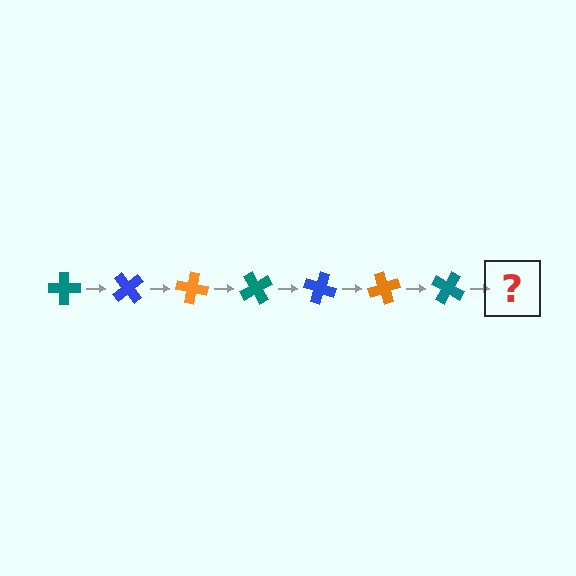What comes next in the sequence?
The next element should be a blue cross, rotated 350 degrees from the start.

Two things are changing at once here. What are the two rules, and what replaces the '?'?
The two rules are that it rotates 50 degrees each step and the color cycles through teal, blue, and orange. The '?' should be a blue cross, rotated 350 degrees from the start.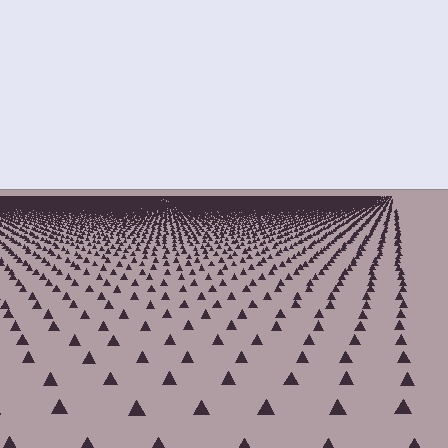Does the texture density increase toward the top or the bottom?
Density increases toward the top.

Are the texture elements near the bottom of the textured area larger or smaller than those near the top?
Larger. Near the bottom, elements are closer to the viewer and appear at a bigger on-screen size.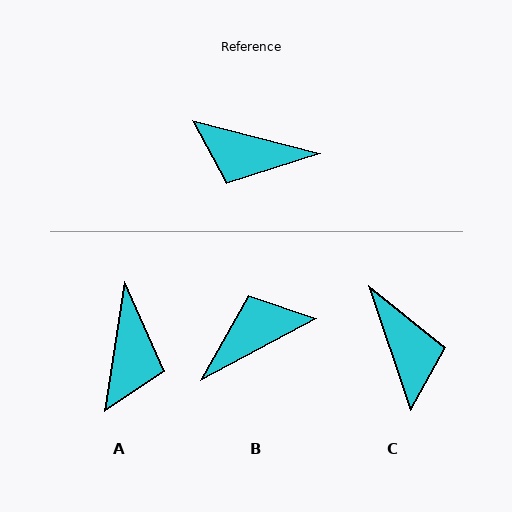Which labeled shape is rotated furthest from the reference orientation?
B, about 137 degrees away.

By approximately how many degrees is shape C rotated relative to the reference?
Approximately 123 degrees counter-clockwise.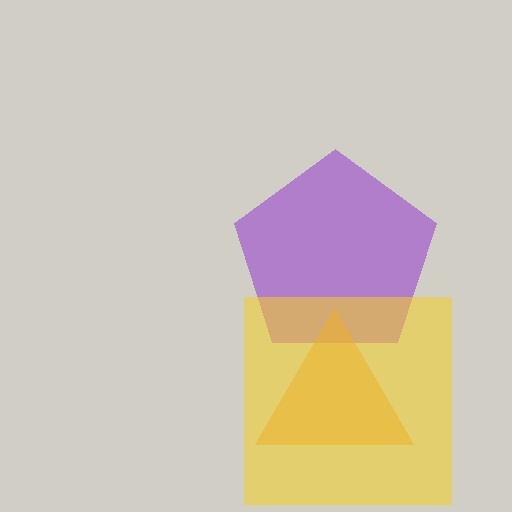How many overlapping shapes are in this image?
There are 3 overlapping shapes in the image.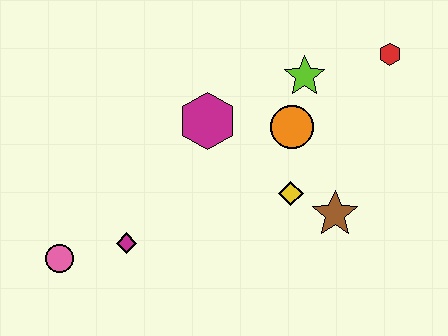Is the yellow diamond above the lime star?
No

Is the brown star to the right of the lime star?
Yes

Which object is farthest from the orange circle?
The pink circle is farthest from the orange circle.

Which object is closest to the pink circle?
The magenta diamond is closest to the pink circle.